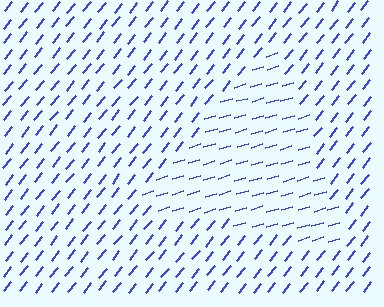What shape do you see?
I see a triangle.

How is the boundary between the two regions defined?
The boundary is defined purely by a change in line orientation (approximately 35 degrees difference). All lines are the same color and thickness.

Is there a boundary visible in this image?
Yes, there is a texture boundary formed by a change in line orientation.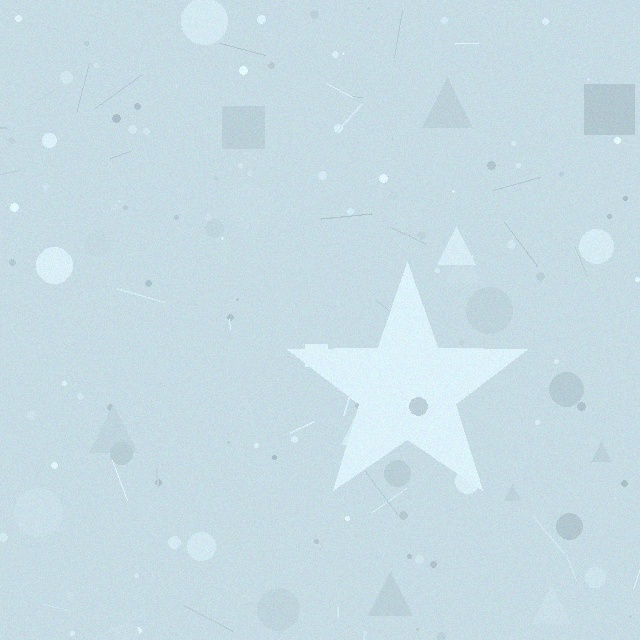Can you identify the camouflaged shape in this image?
The camouflaged shape is a star.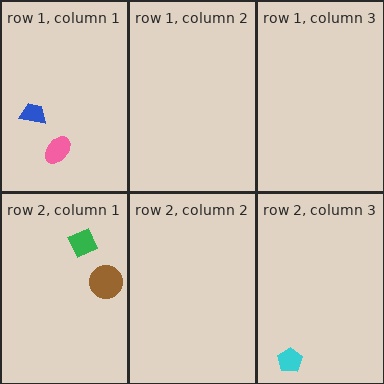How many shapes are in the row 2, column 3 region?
1.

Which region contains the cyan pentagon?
The row 2, column 3 region.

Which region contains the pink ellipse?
The row 1, column 1 region.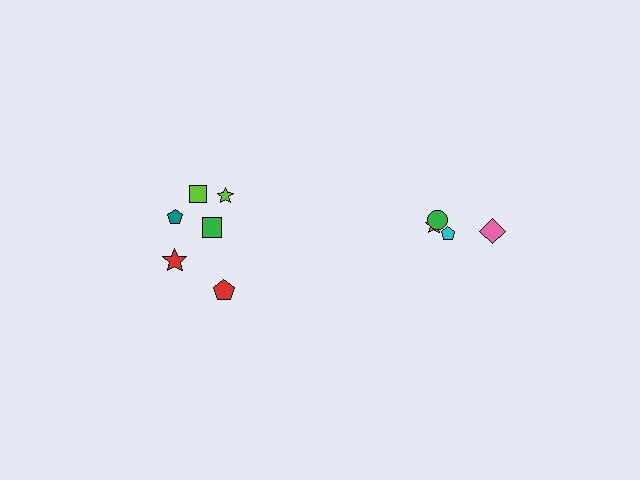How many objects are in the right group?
There are 4 objects.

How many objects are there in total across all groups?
There are 10 objects.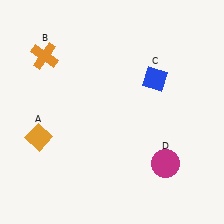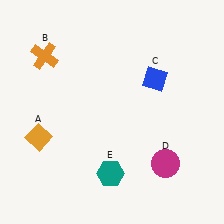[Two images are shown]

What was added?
A teal hexagon (E) was added in Image 2.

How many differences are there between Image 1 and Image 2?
There is 1 difference between the two images.